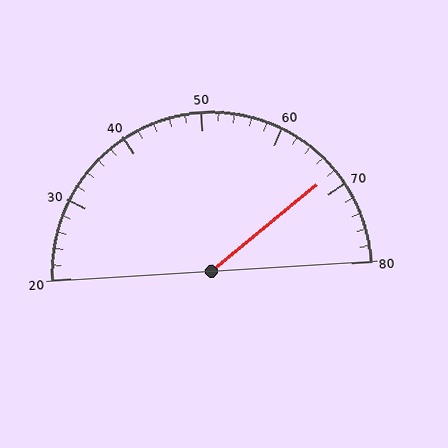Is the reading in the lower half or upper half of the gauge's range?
The reading is in the upper half of the range (20 to 80).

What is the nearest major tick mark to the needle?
The nearest major tick mark is 70.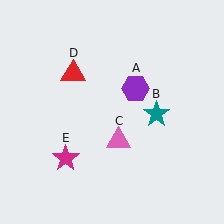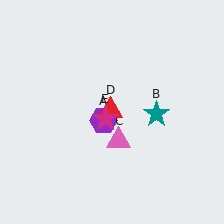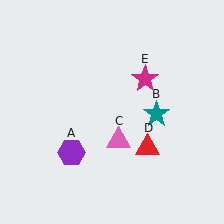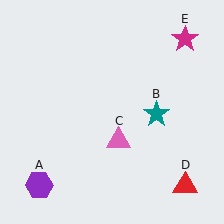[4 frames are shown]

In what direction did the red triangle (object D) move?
The red triangle (object D) moved down and to the right.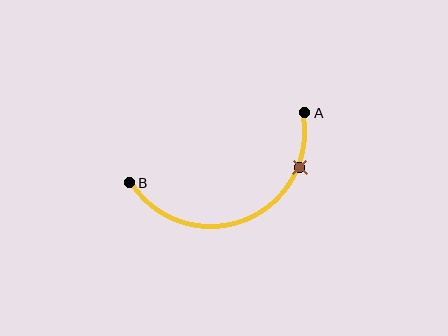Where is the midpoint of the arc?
The arc midpoint is the point on the curve farthest from the straight line joining A and B. It sits below that line.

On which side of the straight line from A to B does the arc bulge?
The arc bulges below the straight line connecting A and B.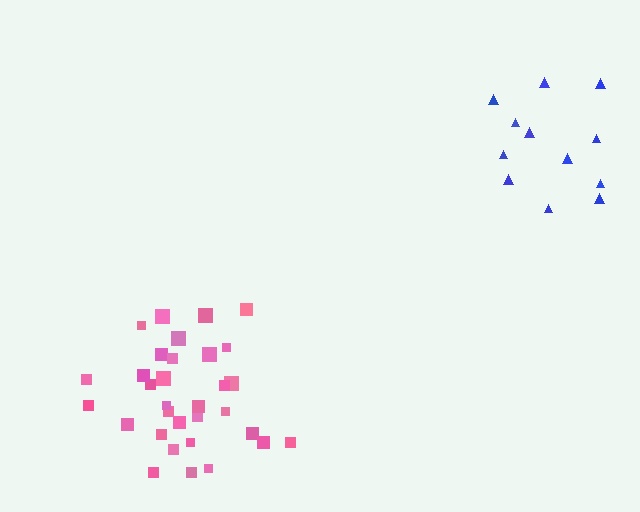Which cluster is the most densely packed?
Pink.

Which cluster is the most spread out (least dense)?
Blue.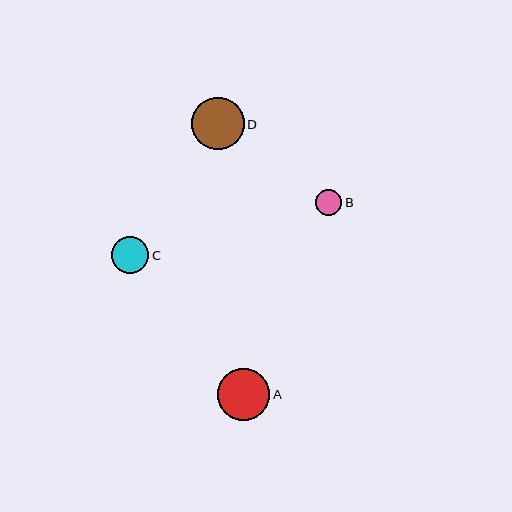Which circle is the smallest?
Circle B is the smallest with a size of approximately 26 pixels.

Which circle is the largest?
Circle D is the largest with a size of approximately 53 pixels.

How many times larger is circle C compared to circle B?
Circle C is approximately 1.4 times the size of circle B.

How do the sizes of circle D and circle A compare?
Circle D and circle A are approximately the same size.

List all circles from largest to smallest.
From largest to smallest: D, A, C, B.